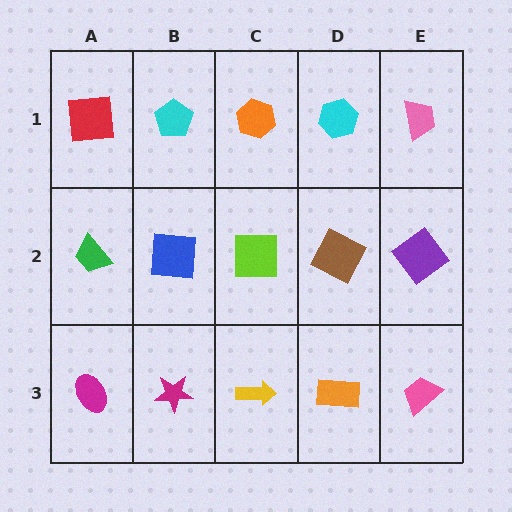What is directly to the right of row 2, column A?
A blue square.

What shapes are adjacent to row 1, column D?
A brown square (row 2, column D), an orange hexagon (row 1, column C), a pink trapezoid (row 1, column E).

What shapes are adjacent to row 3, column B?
A blue square (row 2, column B), a magenta ellipse (row 3, column A), a yellow arrow (row 3, column C).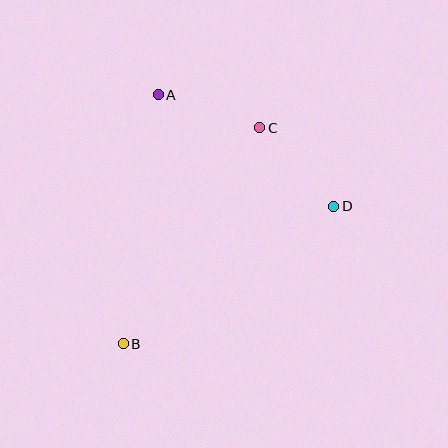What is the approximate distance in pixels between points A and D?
The distance between A and D is approximately 208 pixels.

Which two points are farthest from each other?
Points B and C are farthest from each other.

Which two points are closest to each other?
Points A and C are closest to each other.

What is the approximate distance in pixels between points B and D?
The distance between B and D is approximately 251 pixels.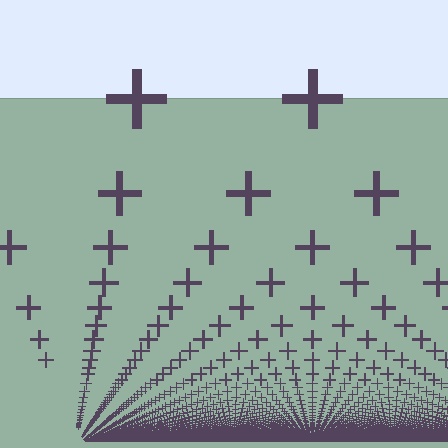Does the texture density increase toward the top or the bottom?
Density increases toward the bottom.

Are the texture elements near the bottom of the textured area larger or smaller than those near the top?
Smaller. The gradient is inverted — elements near the bottom are smaller and denser.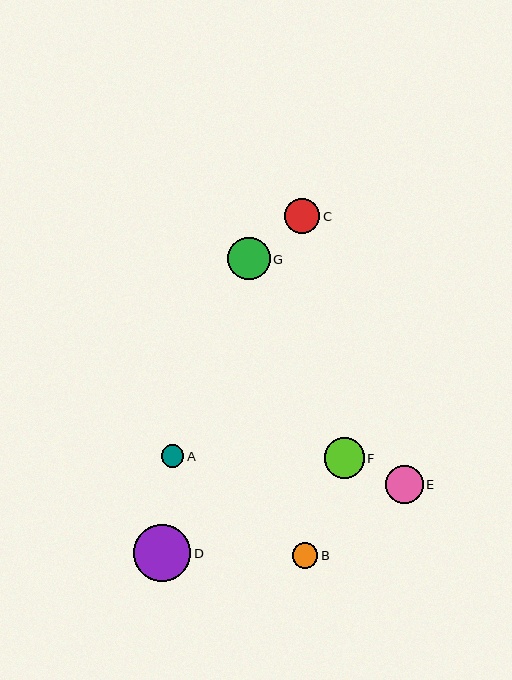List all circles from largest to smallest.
From largest to smallest: D, G, F, E, C, B, A.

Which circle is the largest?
Circle D is the largest with a size of approximately 57 pixels.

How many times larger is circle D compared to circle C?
Circle D is approximately 1.6 times the size of circle C.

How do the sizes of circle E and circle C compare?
Circle E and circle C are approximately the same size.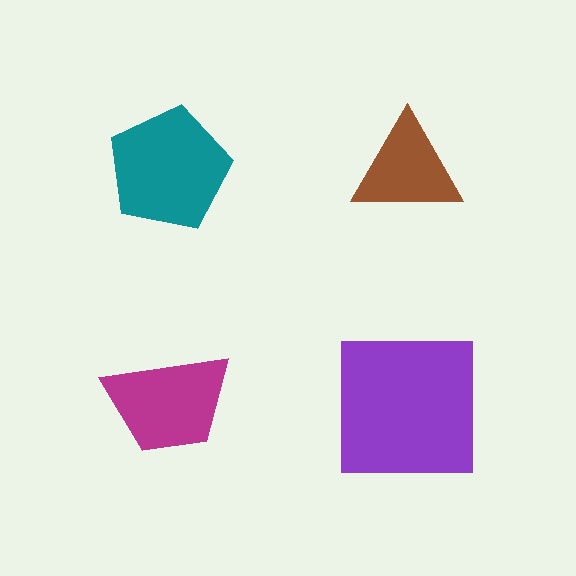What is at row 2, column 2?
A purple square.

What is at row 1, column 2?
A brown triangle.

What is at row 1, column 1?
A teal pentagon.